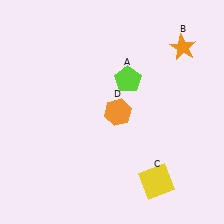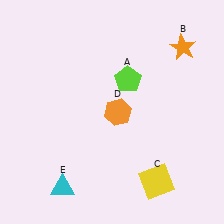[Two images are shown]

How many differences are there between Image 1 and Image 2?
There is 1 difference between the two images.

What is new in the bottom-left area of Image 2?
A cyan triangle (E) was added in the bottom-left area of Image 2.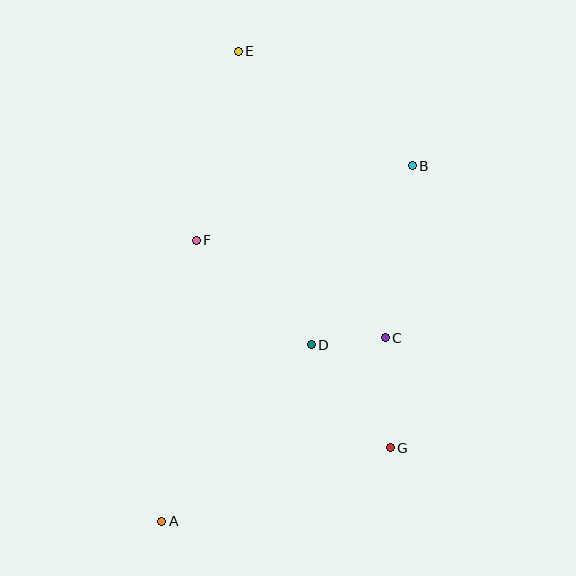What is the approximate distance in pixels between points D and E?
The distance between D and E is approximately 303 pixels.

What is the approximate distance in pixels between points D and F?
The distance between D and F is approximately 155 pixels.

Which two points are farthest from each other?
Points A and E are farthest from each other.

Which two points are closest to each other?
Points C and D are closest to each other.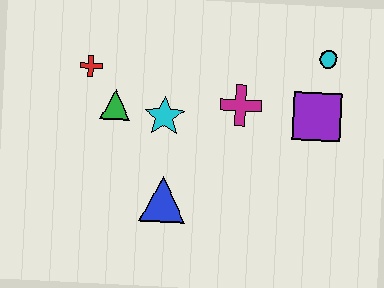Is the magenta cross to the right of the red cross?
Yes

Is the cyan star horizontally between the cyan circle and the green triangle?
Yes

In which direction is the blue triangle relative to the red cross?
The blue triangle is below the red cross.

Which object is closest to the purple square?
The cyan circle is closest to the purple square.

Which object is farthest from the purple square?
The red cross is farthest from the purple square.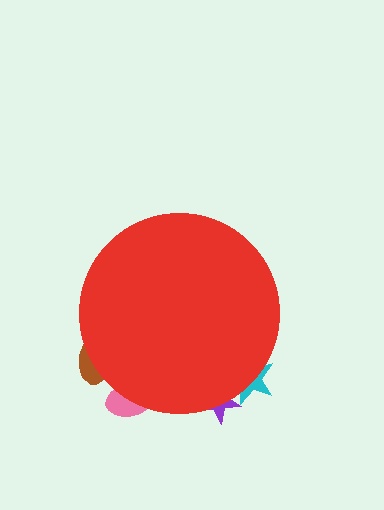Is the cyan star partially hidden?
Yes, the cyan star is partially hidden behind the red circle.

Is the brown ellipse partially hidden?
Yes, the brown ellipse is partially hidden behind the red circle.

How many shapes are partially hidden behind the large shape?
4 shapes are partially hidden.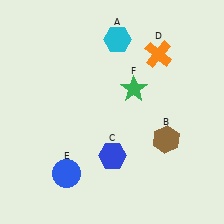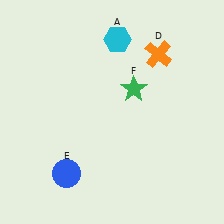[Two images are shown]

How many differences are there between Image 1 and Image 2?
There are 2 differences between the two images.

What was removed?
The blue hexagon (C), the brown hexagon (B) were removed in Image 2.